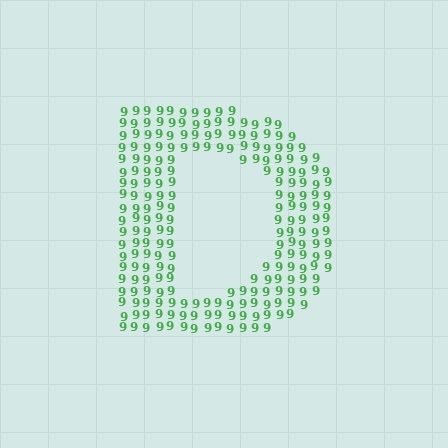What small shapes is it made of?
It is made of small digit 9's.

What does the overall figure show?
The overall figure shows the letter D.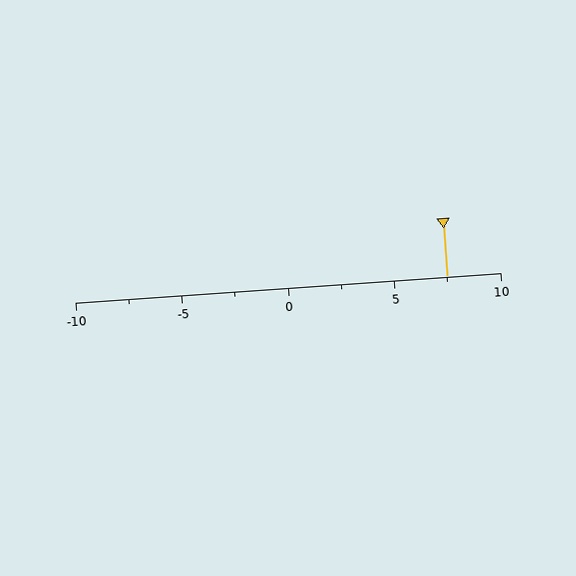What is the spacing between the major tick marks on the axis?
The major ticks are spaced 5 apart.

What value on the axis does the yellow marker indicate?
The marker indicates approximately 7.5.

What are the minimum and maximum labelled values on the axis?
The axis runs from -10 to 10.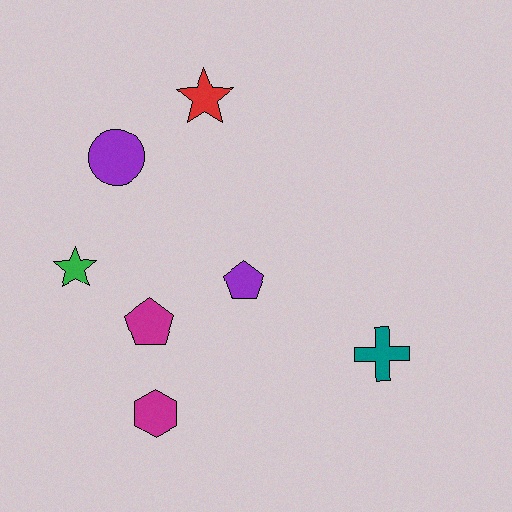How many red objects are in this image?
There is 1 red object.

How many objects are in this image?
There are 7 objects.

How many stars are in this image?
There are 2 stars.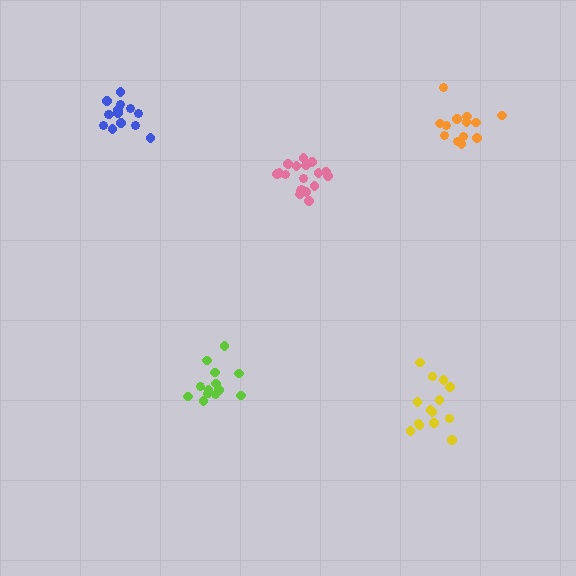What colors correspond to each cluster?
The clusters are colored: yellow, blue, orange, pink, lime.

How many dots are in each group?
Group 1: 14 dots, Group 2: 14 dots, Group 3: 13 dots, Group 4: 18 dots, Group 5: 13 dots (72 total).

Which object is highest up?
The blue cluster is topmost.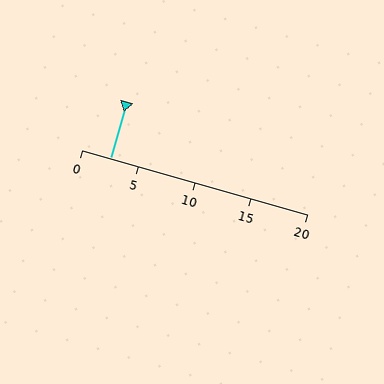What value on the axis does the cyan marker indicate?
The marker indicates approximately 2.5.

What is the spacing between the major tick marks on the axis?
The major ticks are spaced 5 apart.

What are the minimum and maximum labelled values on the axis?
The axis runs from 0 to 20.